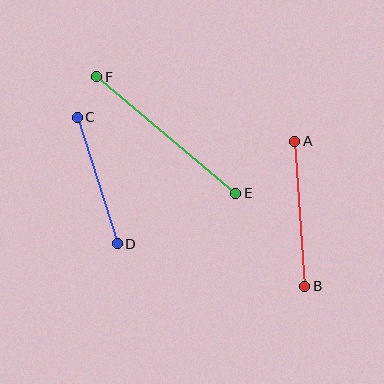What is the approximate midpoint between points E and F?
The midpoint is at approximately (166, 135) pixels.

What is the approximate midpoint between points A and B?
The midpoint is at approximately (300, 214) pixels.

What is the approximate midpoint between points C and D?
The midpoint is at approximately (97, 180) pixels.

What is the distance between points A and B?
The distance is approximately 145 pixels.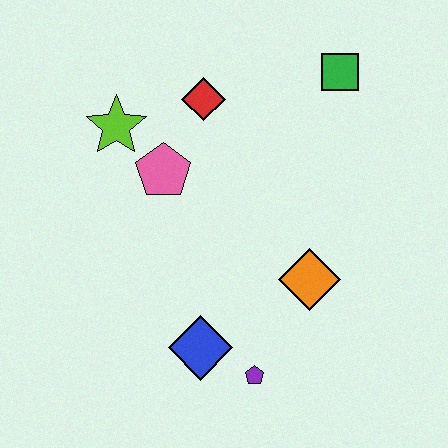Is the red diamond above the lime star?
Yes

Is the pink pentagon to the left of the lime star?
No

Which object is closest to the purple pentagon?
The blue diamond is closest to the purple pentagon.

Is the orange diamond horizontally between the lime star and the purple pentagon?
No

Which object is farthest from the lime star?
The purple pentagon is farthest from the lime star.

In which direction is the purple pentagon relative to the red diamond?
The purple pentagon is below the red diamond.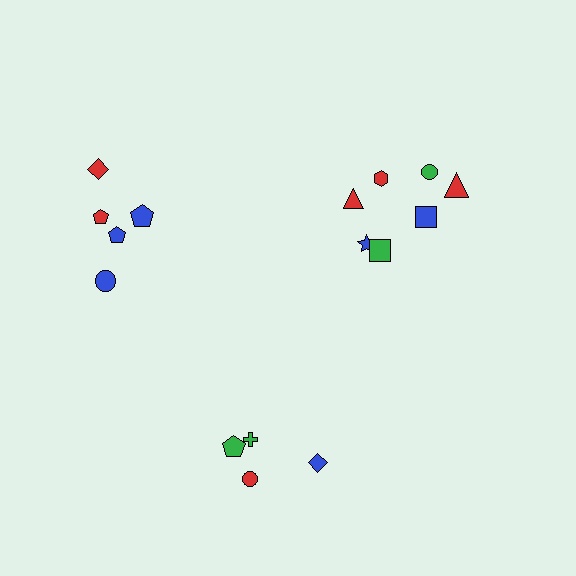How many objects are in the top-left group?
There are 5 objects.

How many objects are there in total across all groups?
There are 16 objects.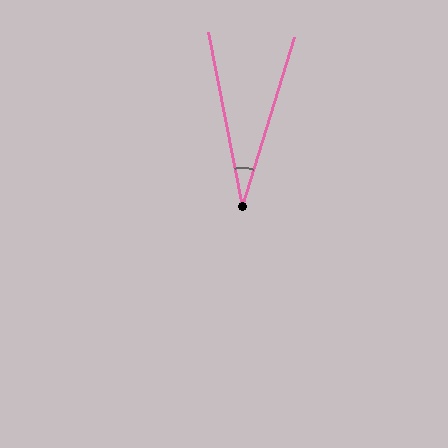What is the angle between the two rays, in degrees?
Approximately 28 degrees.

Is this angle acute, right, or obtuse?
It is acute.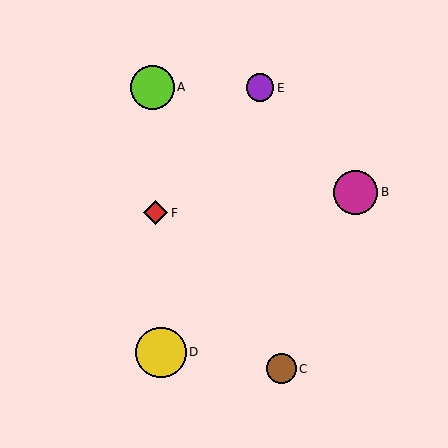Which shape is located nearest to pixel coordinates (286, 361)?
The brown circle (labeled C) at (281, 369) is nearest to that location.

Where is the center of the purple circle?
The center of the purple circle is at (260, 88).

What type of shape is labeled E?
Shape E is a purple circle.